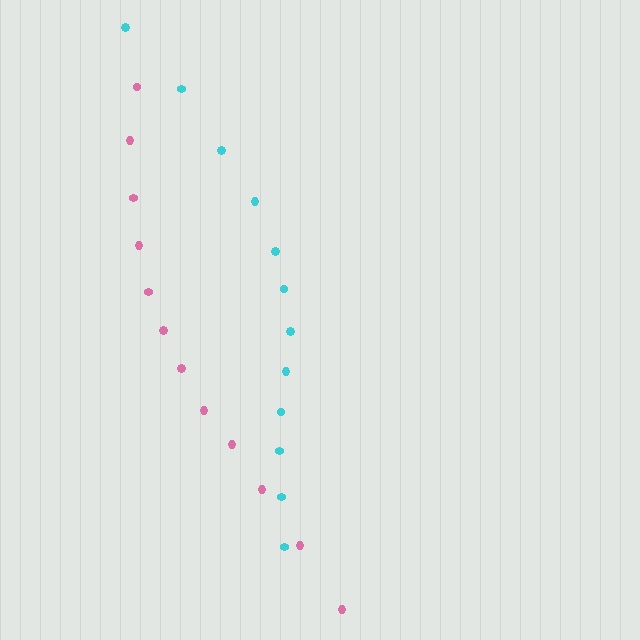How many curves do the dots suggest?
There are 2 distinct paths.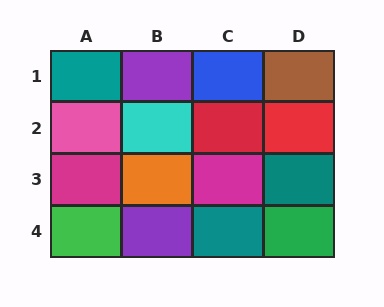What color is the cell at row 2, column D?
Red.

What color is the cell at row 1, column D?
Brown.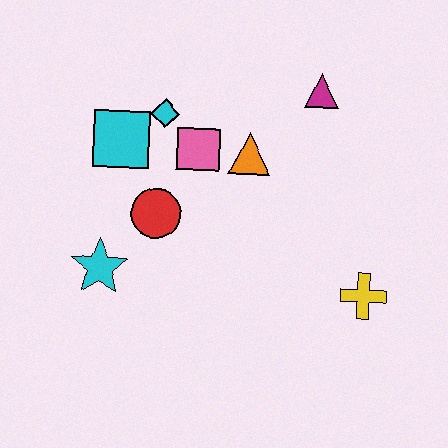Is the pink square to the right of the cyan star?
Yes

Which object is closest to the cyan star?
The red circle is closest to the cyan star.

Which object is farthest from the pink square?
The yellow cross is farthest from the pink square.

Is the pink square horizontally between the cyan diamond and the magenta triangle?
Yes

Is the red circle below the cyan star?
No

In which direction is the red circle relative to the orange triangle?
The red circle is to the left of the orange triangle.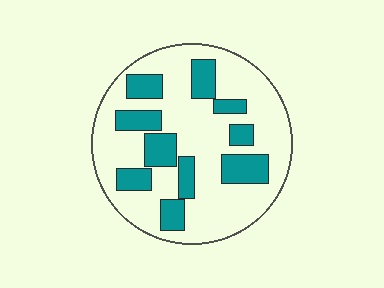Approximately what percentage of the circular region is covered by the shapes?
Approximately 30%.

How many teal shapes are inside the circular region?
10.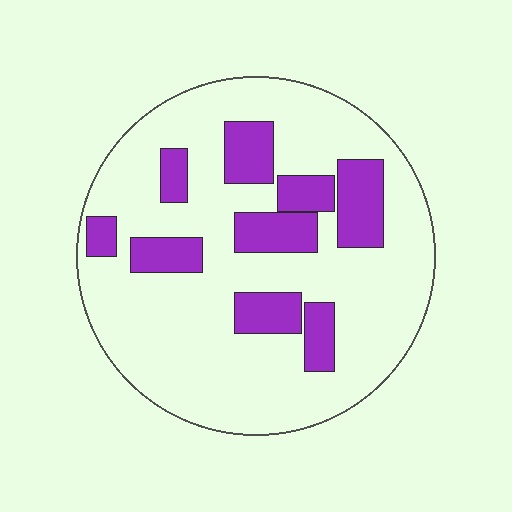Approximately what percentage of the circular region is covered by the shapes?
Approximately 25%.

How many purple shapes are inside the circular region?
9.